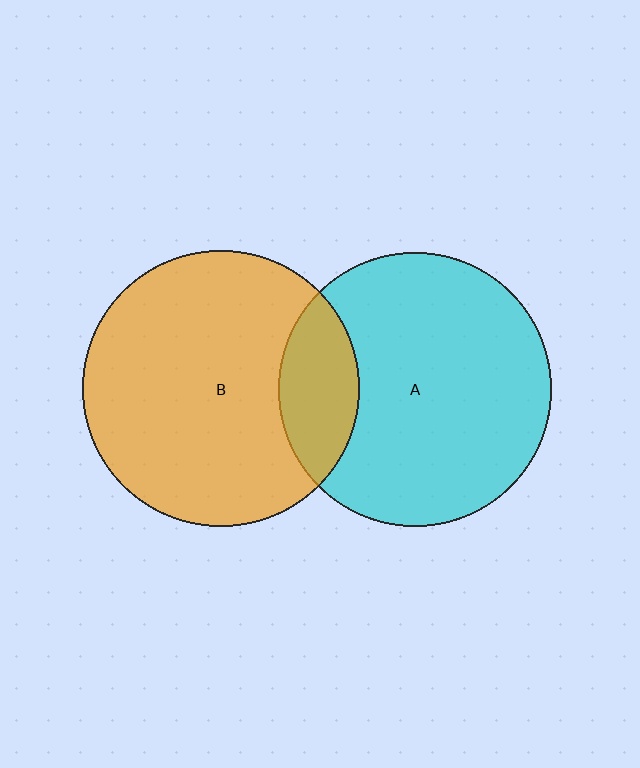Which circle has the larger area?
Circle B (orange).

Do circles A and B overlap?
Yes.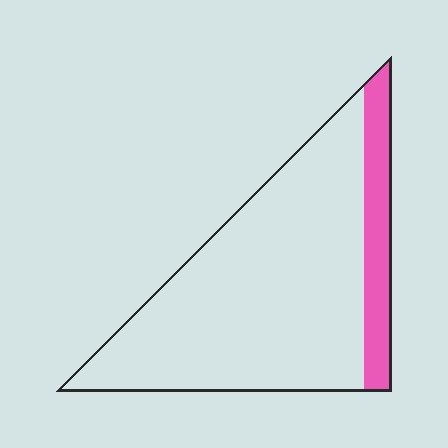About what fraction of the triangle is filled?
About one sixth (1/6).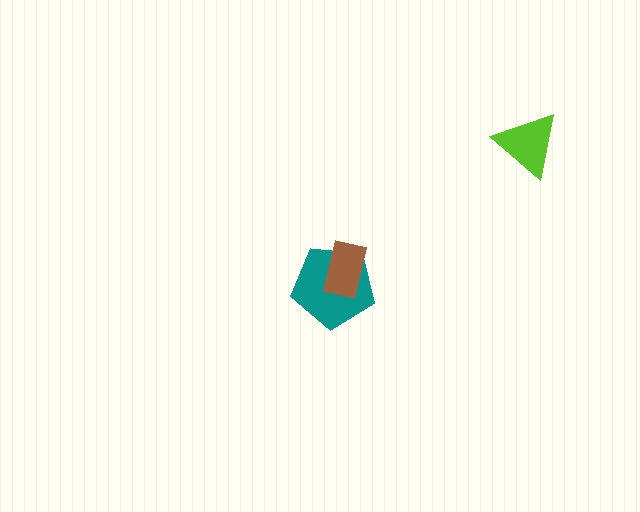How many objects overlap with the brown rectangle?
1 object overlaps with the brown rectangle.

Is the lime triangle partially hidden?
No, no other shape covers it.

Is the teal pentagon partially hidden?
Yes, it is partially covered by another shape.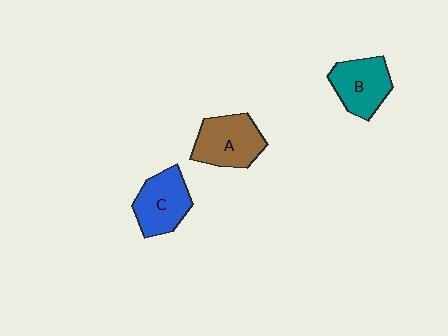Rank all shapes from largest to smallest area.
From largest to smallest: A (brown), C (blue), B (teal).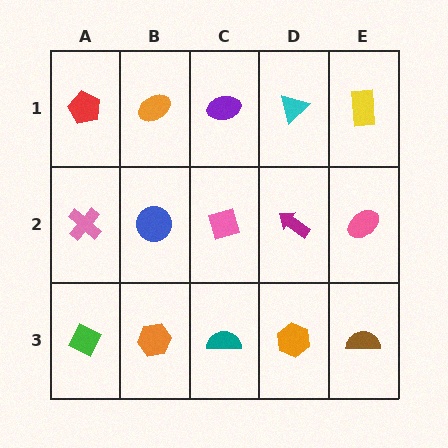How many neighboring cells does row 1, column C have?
3.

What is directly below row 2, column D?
An orange hexagon.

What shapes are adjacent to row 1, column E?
A pink ellipse (row 2, column E), a cyan triangle (row 1, column D).